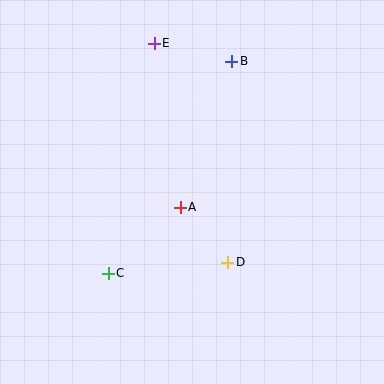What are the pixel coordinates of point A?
Point A is at (180, 207).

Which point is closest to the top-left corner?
Point E is closest to the top-left corner.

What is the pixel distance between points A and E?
The distance between A and E is 166 pixels.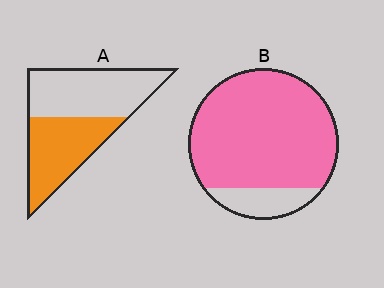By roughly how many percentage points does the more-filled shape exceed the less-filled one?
By roughly 40 percentage points (B over A).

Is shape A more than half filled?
Roughly half.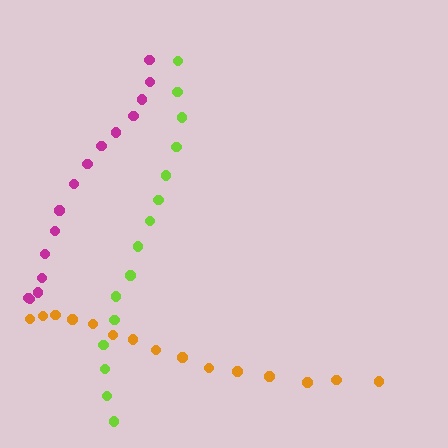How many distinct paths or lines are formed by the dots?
There are 3 distinct paths.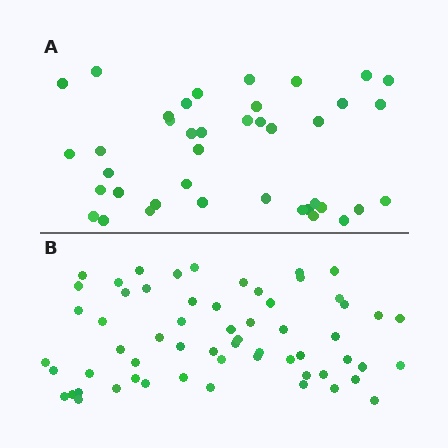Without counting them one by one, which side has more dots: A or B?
Region B (the bottom region) has more dots.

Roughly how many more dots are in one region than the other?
Region B has approximately 20 more dots than region A.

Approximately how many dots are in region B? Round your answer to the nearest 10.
About 60 dots.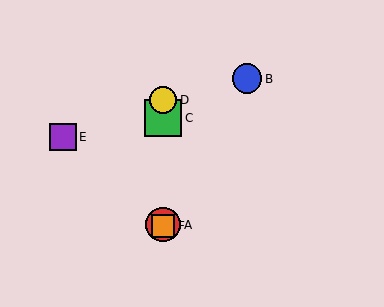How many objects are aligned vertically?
4 objects (A, C, D, F) are aligned vertically.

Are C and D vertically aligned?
Yes, both are at x≈163.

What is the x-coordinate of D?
Object D is at x≈163.